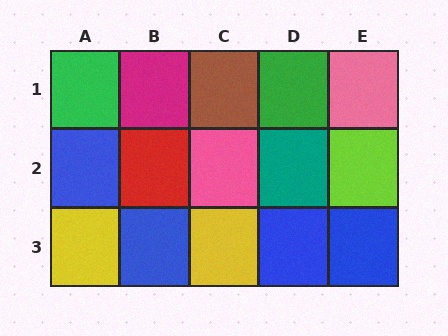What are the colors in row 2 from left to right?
Blue, red, pink, teal, lime.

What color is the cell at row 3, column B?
Blue.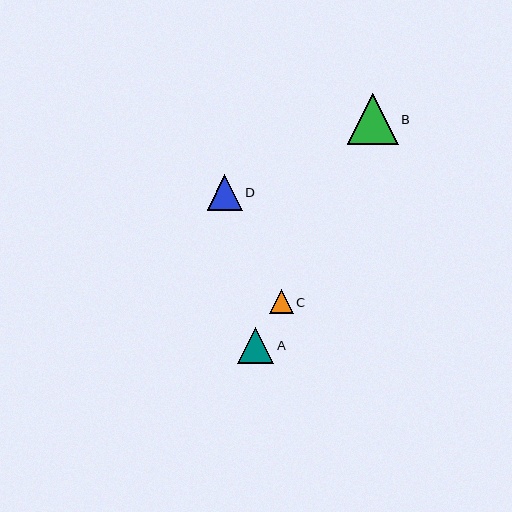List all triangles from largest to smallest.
From largest to smallest: B, A, D, C.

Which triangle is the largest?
Triangle B is the largest with a size of approximately 51 pixels.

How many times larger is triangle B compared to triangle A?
Triangle B is approximately 1.4 times the size of triangle A.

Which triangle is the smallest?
Triangle C is the smallest with a size of approximately 24 pixels.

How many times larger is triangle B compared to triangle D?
Triangle B is approximately 1.4 times the size of triangle D.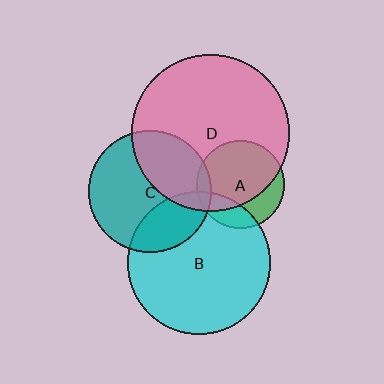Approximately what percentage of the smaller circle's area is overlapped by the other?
Approximately 20%.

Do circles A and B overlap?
Yes.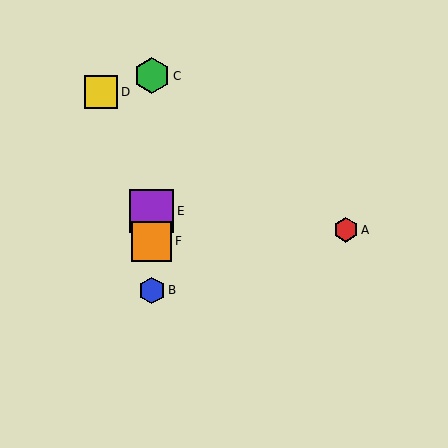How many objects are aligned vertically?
4 objects (B, C, E, F) are aligned vertically.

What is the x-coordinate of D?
Object D is at x≈101.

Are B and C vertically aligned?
Yes, both are at x≈152.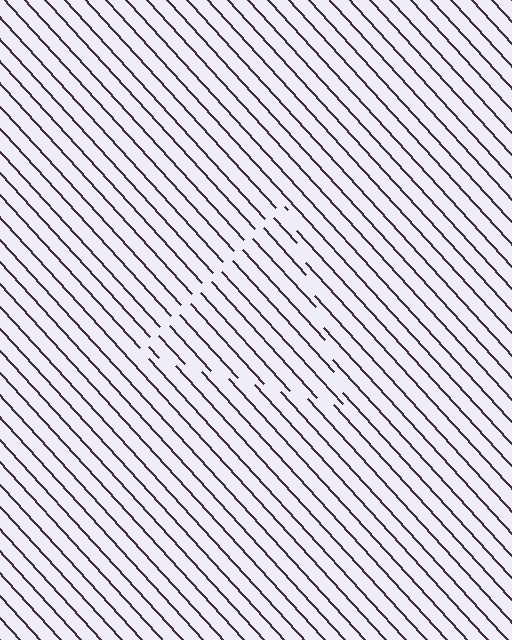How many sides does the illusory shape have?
3 sides — the line-ends trace a triangle.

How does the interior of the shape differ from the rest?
The interior of the shape contains the same grating, shifted by half a period — the contour is defined by the phase discontinuity where line-ends from the inner and outer gratings abut.